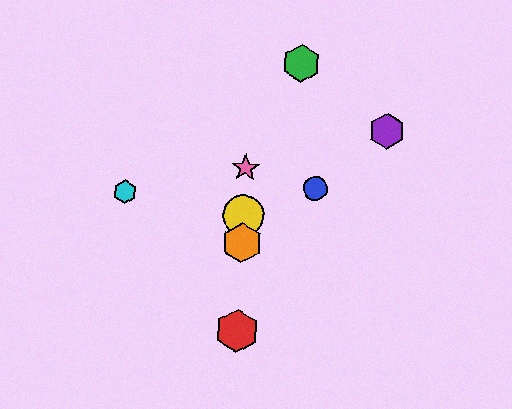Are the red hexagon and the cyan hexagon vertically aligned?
No, the red hexagon is at x≈237 and the cyan hexagon is at x≈125.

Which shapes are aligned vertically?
The red hexagon, the yellow circle, the orange hexagon, the pink star are aligned vertically.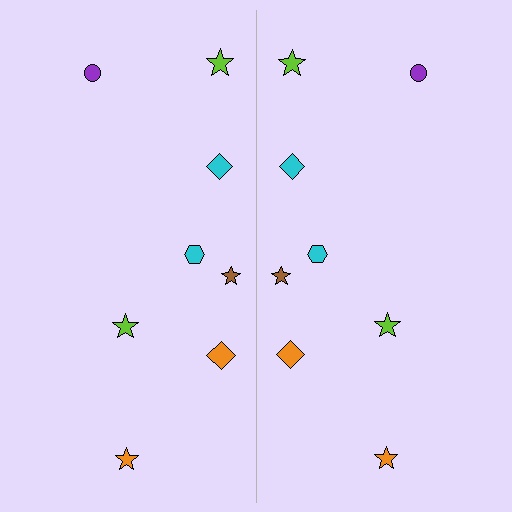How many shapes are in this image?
There are 16 shapes in this image.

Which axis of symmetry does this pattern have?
The pattern has a vertical axis of symmetry running through the center of the image.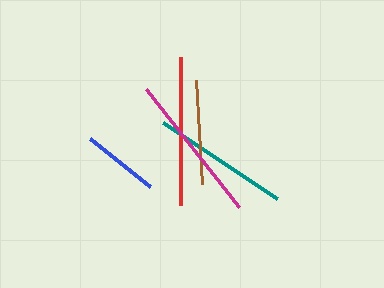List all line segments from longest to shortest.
From longest to shortest: magenta, red, teal, brown, blue.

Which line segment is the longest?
The magenta line is the longest at approximately 150 pixels.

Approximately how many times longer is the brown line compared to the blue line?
The brown line is approximately 1.4 times the length of the blue line.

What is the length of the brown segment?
The brown segment is approximately 105 pixels long.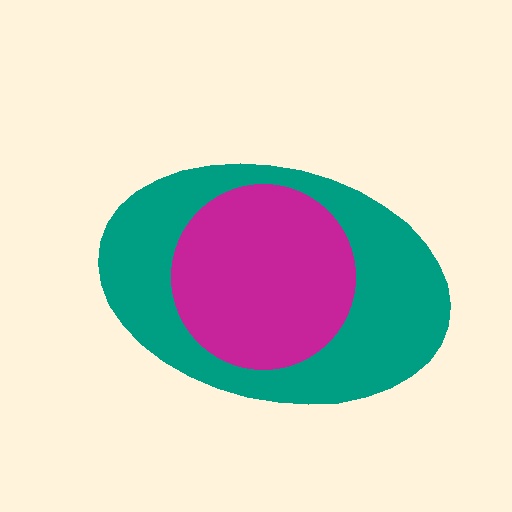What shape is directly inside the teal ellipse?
The magenta circle.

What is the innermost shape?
The magenta circle.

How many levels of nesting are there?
2.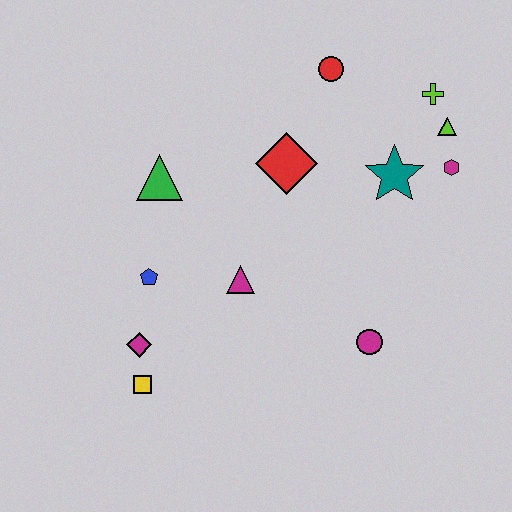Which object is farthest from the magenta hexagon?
The yellow square is farthest from the magenta hexagon.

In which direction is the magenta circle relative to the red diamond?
The magenta circle is below the red diamond.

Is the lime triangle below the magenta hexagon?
No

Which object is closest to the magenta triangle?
The blue pentagon is closest to the magenta triangle.